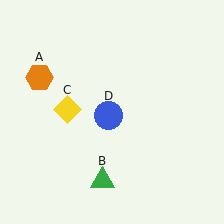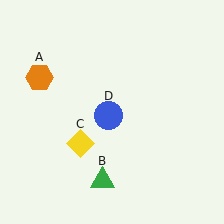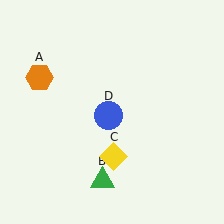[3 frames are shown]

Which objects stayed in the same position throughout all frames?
Orange hexagon (object A) and green triangle (object B) and blue circle (object D) remained stationary.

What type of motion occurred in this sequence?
The yellow diamond (object C) rotated counterclockwise around the center of the scene.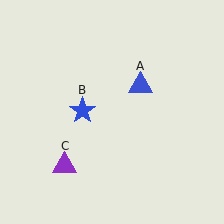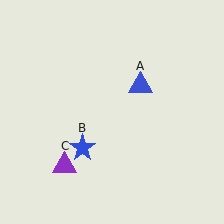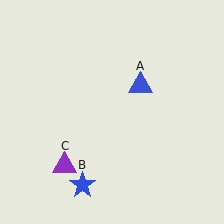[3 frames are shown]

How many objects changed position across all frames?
1 object changed position: blue star (object B).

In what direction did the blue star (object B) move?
The blue star (object B) moved down.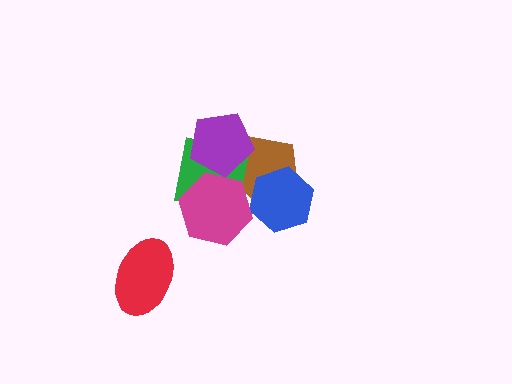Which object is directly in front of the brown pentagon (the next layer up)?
The green square is directly in front of the brown pentagon.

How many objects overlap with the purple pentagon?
2 objects overlap with the purple pentagon.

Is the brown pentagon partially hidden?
Yes, it is partially covered by another shape.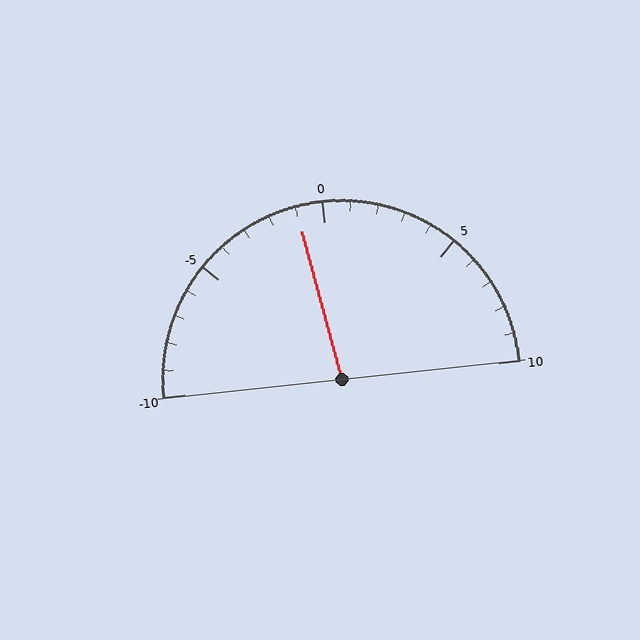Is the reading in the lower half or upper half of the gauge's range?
The reading is in the lower half of the range (-10 to 10).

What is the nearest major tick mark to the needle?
The nearest major tick mark is 0.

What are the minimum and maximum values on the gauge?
The gauge ranges from -10 to 10.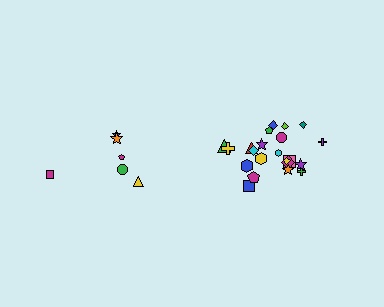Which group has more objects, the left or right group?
The right group.